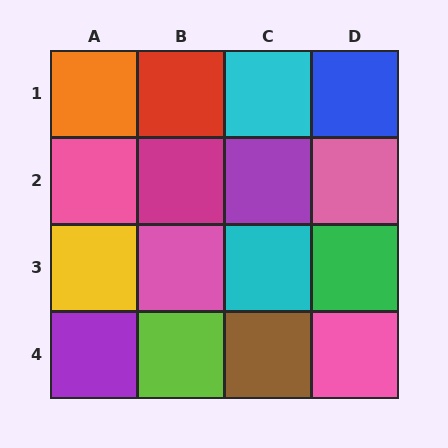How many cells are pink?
4 cells are pink.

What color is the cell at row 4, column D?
Pink.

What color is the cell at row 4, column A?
Purple.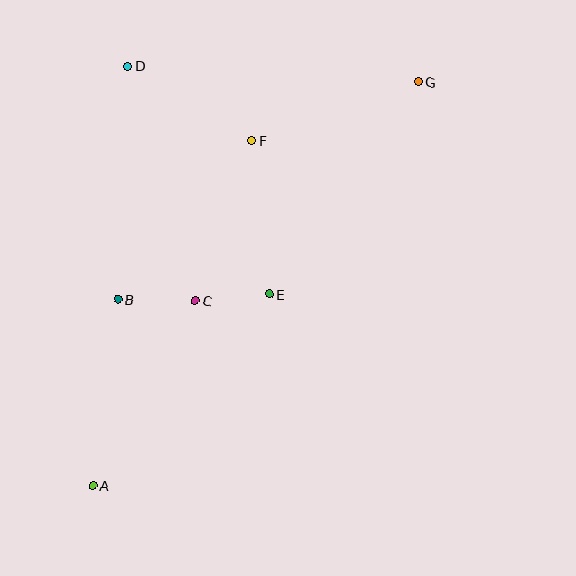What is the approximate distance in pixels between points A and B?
The distance between A and B is approximately 188 pixels.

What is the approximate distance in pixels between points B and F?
The distance between B and F is approximately 208 pixels.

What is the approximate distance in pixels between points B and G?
The distance between B and G is approximately 371 pixels.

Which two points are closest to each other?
Points C and E are closest to each other.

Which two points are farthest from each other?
Points A and G are farthest from each other.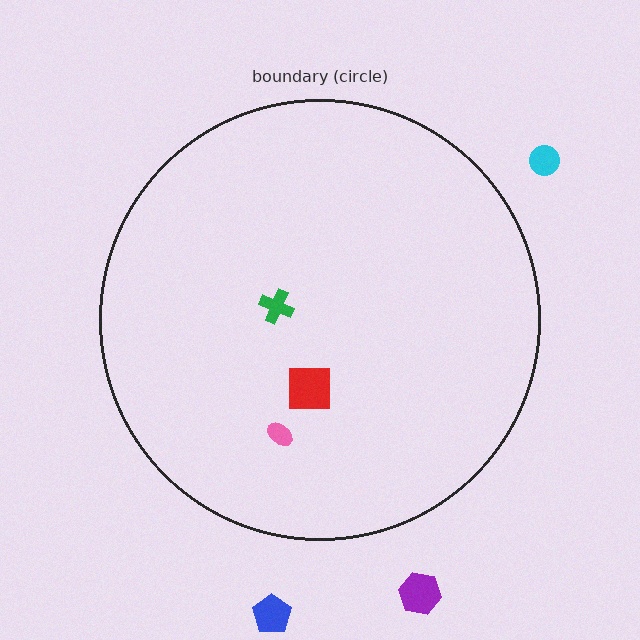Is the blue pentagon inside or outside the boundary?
Outside.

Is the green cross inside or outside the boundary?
Inside.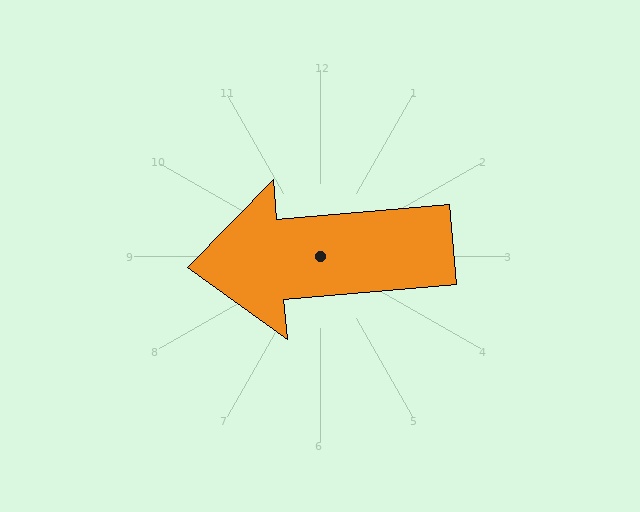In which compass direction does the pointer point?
West.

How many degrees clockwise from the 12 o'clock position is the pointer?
Approximately 265 degrees.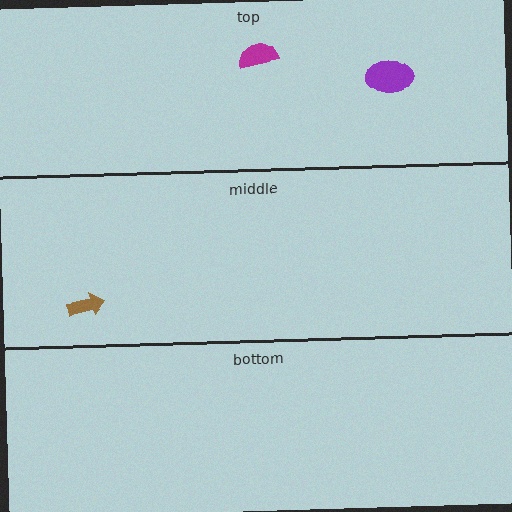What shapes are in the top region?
The magenta semicircle, the purple ellipse.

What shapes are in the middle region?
The brown arrow.